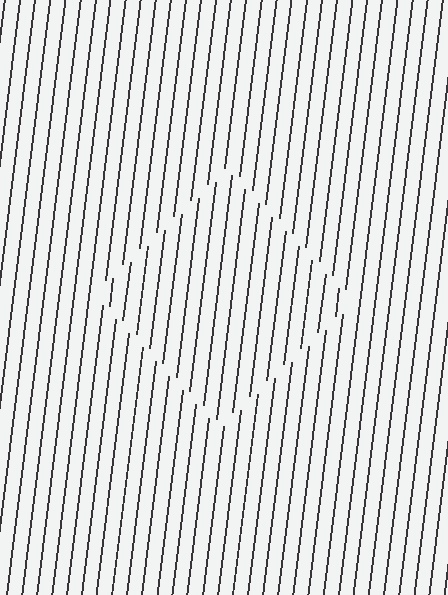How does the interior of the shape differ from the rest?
The interior of the shape contains the same grating, shifted by half a period — the contour is defined by the phase discontinuity where line-ends from the inner and outer gratings abut.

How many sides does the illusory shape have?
4 sides — the line-ends trace a square.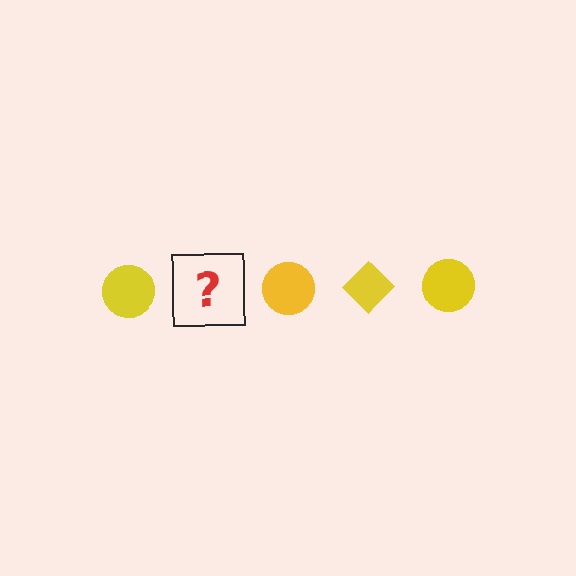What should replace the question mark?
The question mark should be replaced with a yellow diamond.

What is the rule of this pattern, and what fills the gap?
The rule is that the pattern cycles through circle, diamond shapes in yellow. The gap should be filled with a yellow diamond.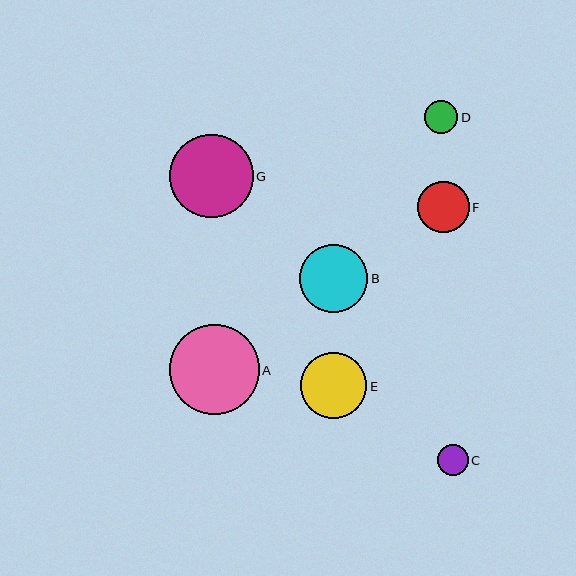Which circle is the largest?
Circle A is the largest with a size of approximately 90 pixels.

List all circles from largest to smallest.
From largest to smallest: A, G, B, E, F, D, C.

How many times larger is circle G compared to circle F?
Circle G is approximately 1.6 times the size of circle F.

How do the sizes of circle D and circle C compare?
Circle D and circle C are approximately the same size.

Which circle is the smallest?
Circle C is the smallest with a size of approximately 31 pixels.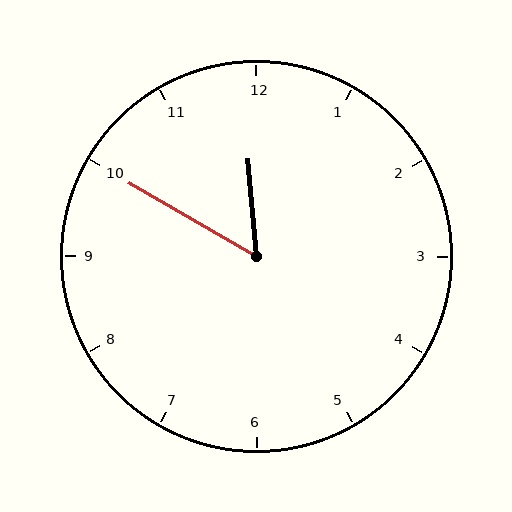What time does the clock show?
11:50.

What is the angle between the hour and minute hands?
Approximately 55 degrees.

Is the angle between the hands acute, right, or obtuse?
It is acute.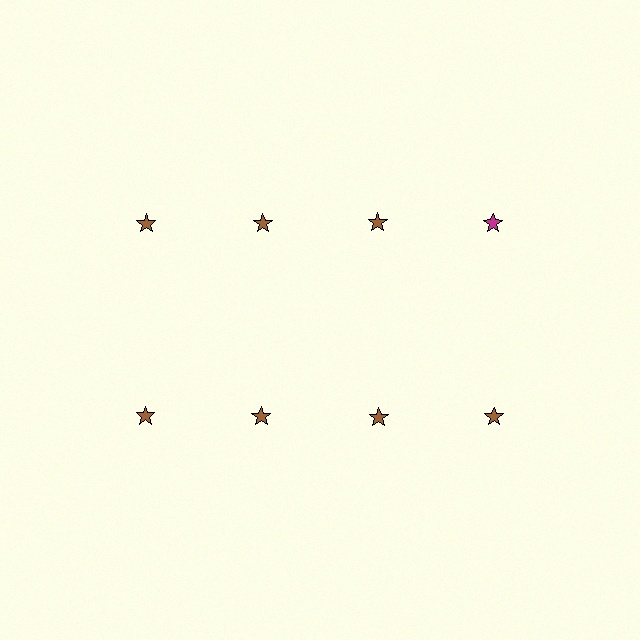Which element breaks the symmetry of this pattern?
The magenta star in the top row, second from right column breaks the symmetry. All other shapes are brown stars.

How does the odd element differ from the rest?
It has a different color: magenta instead of brown.